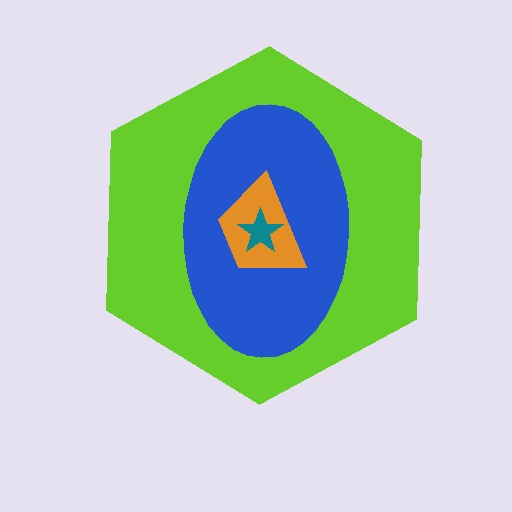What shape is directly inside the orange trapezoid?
The teal star.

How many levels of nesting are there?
4.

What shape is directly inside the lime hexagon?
The blue ellipse.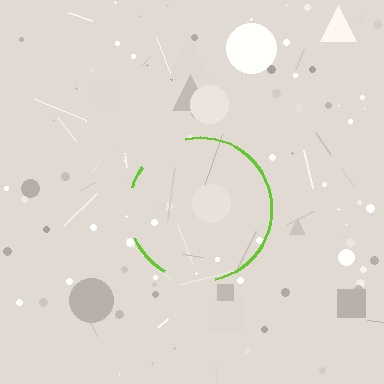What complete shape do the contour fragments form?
The contour fragments form a circle.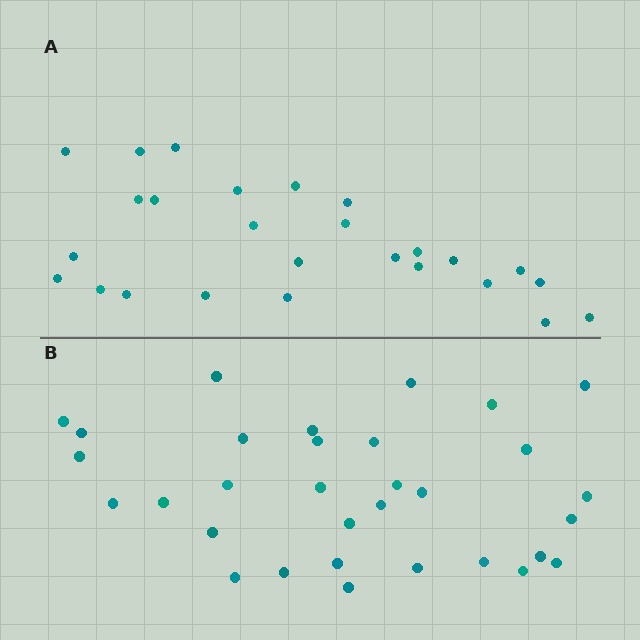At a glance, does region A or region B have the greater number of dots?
Region B (the bottom region) has more dots.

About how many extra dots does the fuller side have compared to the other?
Region B has about 6 more dots than region A.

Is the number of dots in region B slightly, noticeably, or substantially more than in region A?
Region B has only slightly more — the two regions are fairly close. The ratio is roughly 1.2 to 1.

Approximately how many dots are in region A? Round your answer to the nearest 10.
About 30 dots. (The exact count is 26, which rounds to 30.)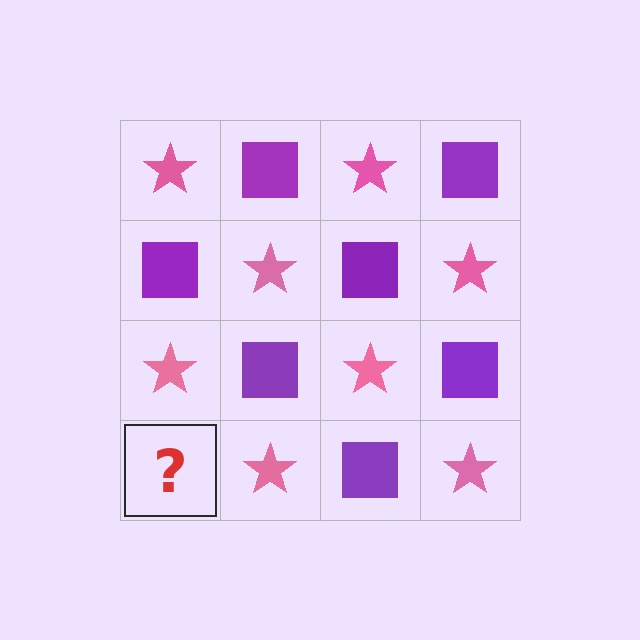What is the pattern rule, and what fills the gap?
The rule is that it alternates pink star and purple square in a checkerboard pattern. The gap should be filled with a purple square.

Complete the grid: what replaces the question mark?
The question mark should be replaced with a purple square.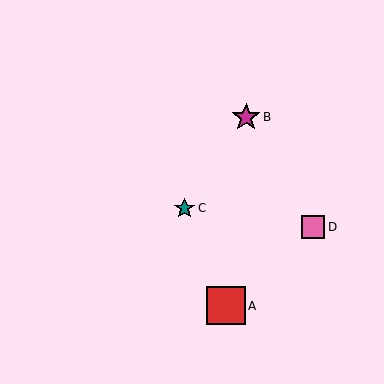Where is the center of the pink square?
The center of the pink square is at (313, 227).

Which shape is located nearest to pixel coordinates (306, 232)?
The pink square (labeled D) at (313, 227) is nearest to that location.